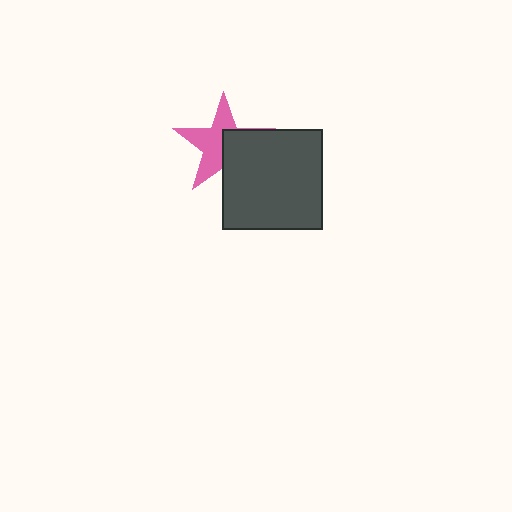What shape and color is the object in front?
The object in front is a dark gray square.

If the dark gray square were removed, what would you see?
You would see the complete pink star.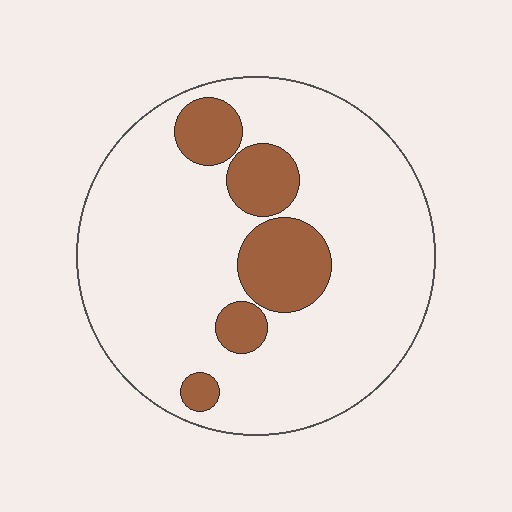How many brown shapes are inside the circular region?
5.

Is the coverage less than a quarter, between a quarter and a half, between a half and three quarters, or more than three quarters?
Less than a quarter.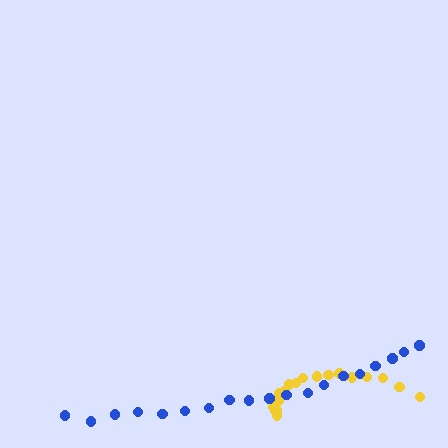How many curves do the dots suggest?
There are 2 distinct paths.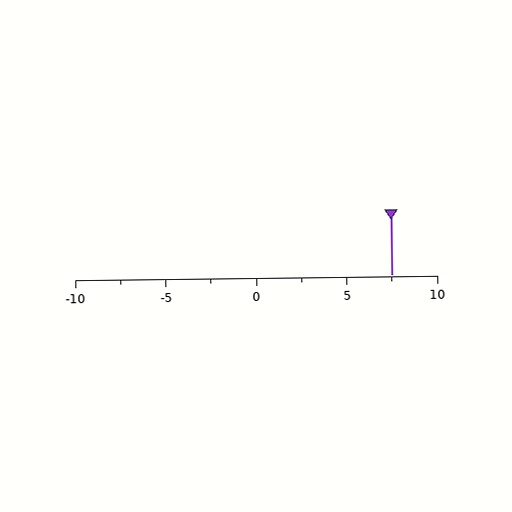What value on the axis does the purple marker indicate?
The marker indicates approximately 7.5.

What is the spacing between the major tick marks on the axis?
The major ticks are spaced 5 apart.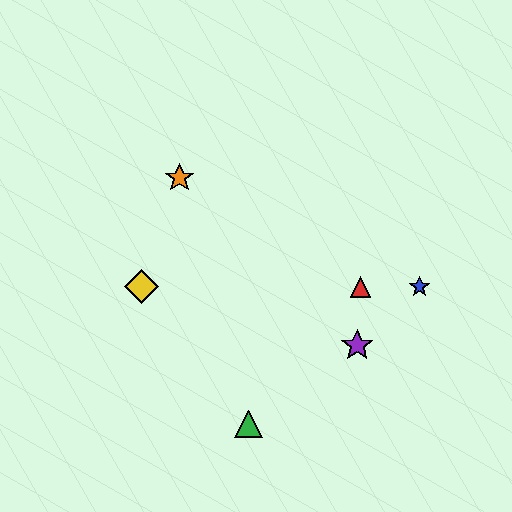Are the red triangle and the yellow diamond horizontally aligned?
Yes, both are at y≈287.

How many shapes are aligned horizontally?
3 shapes (the red triangle, the blue star, the yellow diamond) are aligned horizontally.